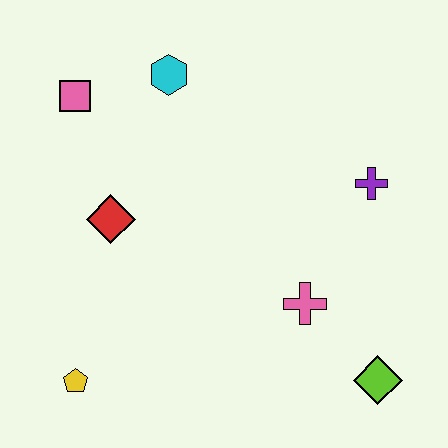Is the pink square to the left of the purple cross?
Yes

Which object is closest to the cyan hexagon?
The pink square is closest to the cyan hexagon.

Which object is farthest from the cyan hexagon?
The lime diamond is farthest from the cyan hexagon.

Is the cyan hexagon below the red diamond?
No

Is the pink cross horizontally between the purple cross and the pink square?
Yes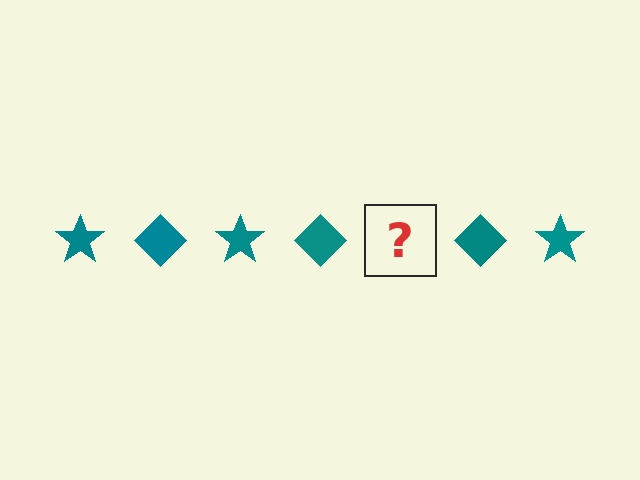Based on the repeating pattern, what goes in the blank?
The blank should be a teal star.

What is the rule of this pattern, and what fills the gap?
The rule is that the pattern cycles through star, diamond shapes in teal. The gap should be filled with a teal star.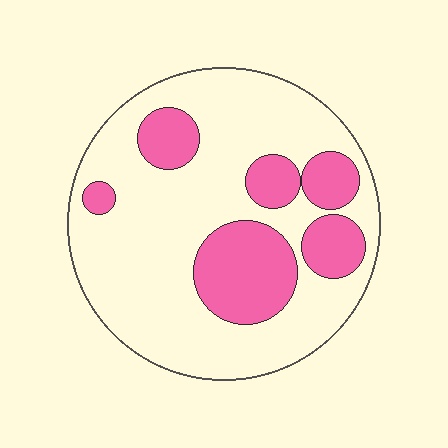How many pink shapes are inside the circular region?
6.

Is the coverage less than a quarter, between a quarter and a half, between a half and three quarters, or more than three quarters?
Between a quarter and a half.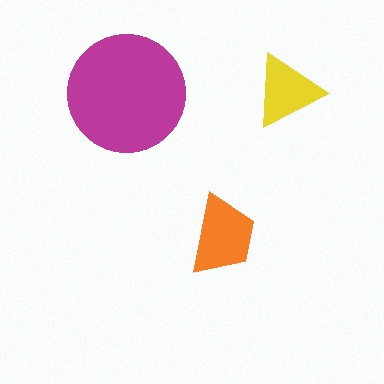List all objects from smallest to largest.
The yellow triangle, the orange trapezoid, the magenta circle.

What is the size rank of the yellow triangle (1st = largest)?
3rd.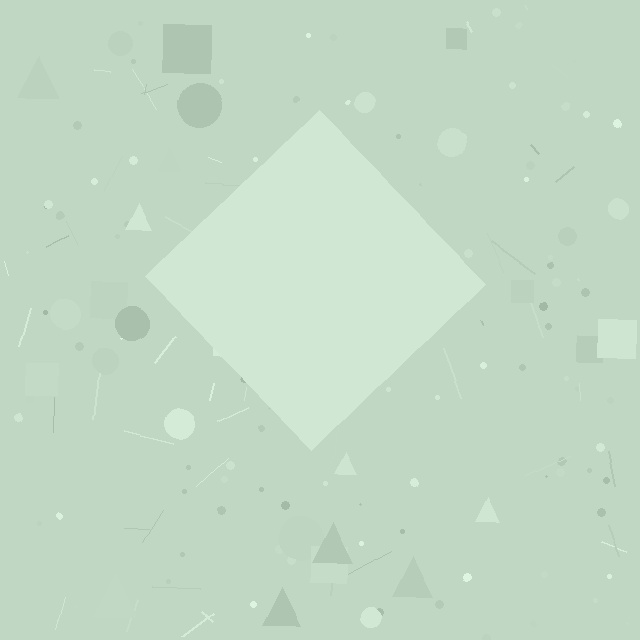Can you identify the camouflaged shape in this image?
The camouflaged shape is a diamond.